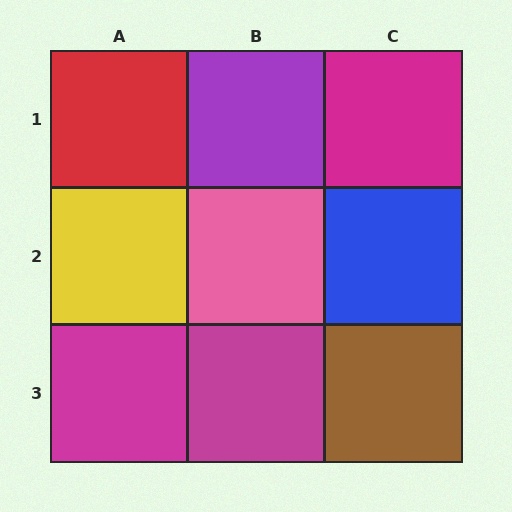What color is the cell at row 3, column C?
Brown.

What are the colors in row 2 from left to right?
Yellow, pink, blue.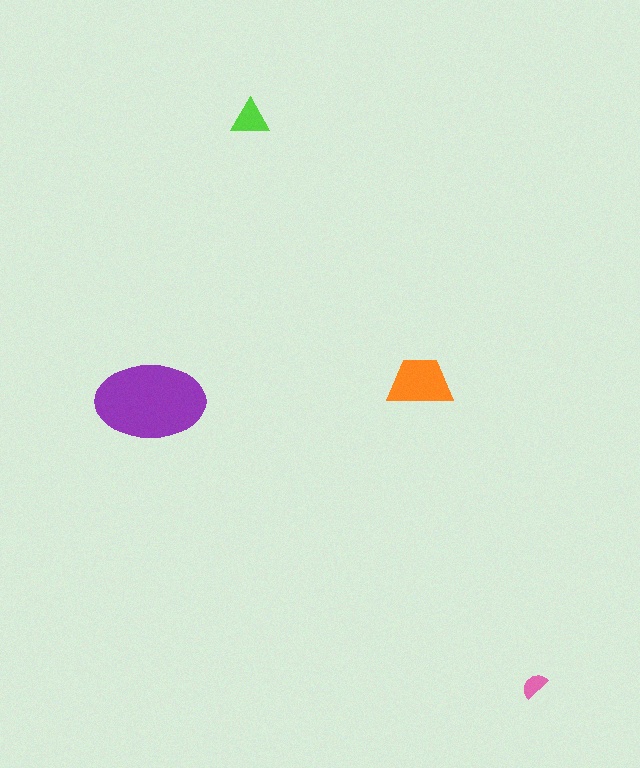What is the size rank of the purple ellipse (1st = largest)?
1st.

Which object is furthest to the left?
The purple ellipse is leftmost.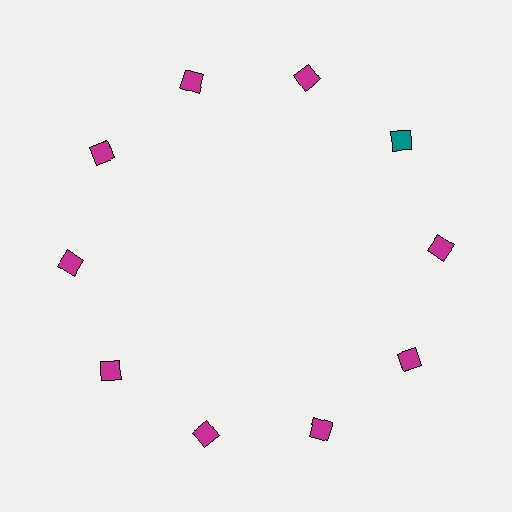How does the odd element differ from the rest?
It has a different color: teal instead of magenta.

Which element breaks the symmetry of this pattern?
The teal diamond at roughly the 2 o'clock position breaks the symmetry. All other shapes are magenta diamonds.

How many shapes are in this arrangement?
There are 10 shapes arranged in a ring pattern.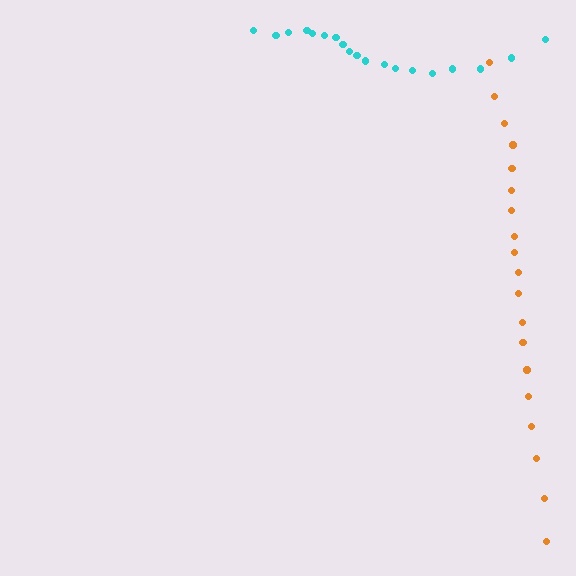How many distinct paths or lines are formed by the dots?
There are 2 distinct paths.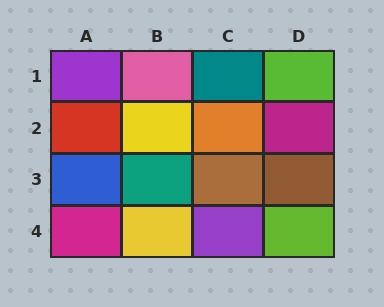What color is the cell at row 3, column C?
Brown.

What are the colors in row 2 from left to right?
Red, yellow, orange, magenta.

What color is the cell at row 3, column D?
Brown.